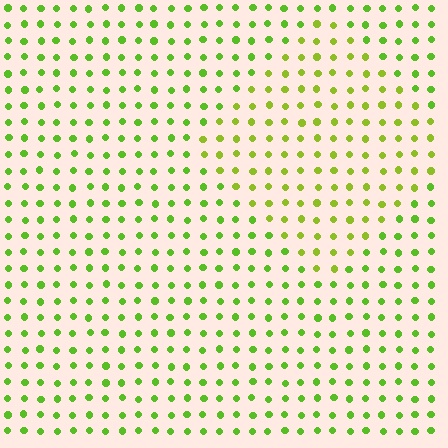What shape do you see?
I see a diamond.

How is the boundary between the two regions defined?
The boundary is defined purely by a slight shift in hue (about 21 degrees). Spacing, size, and orientation are identical on both sides.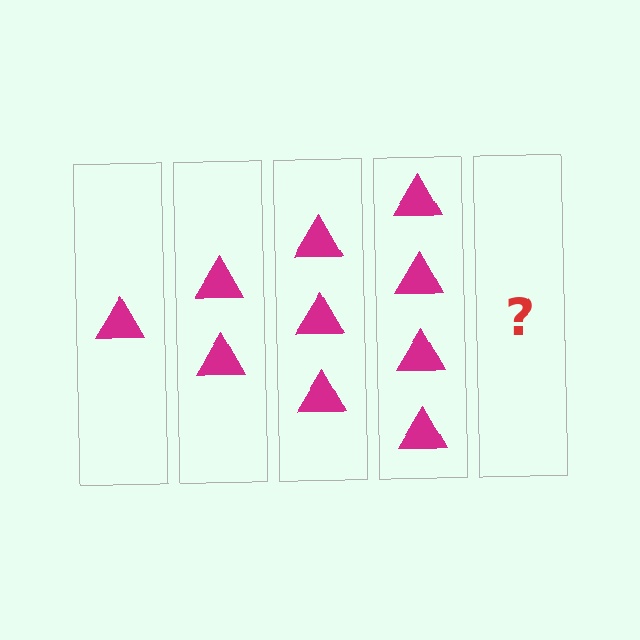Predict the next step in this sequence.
The next step is 5 triangles.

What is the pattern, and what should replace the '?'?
The pattern is that each step adds one more triangle. The '?' should be 5 triangles.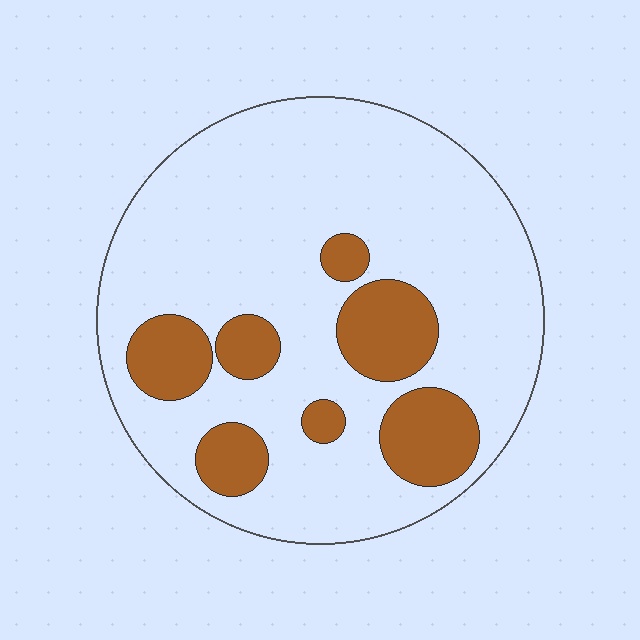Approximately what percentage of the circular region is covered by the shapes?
Approximately 20%.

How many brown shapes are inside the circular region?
7.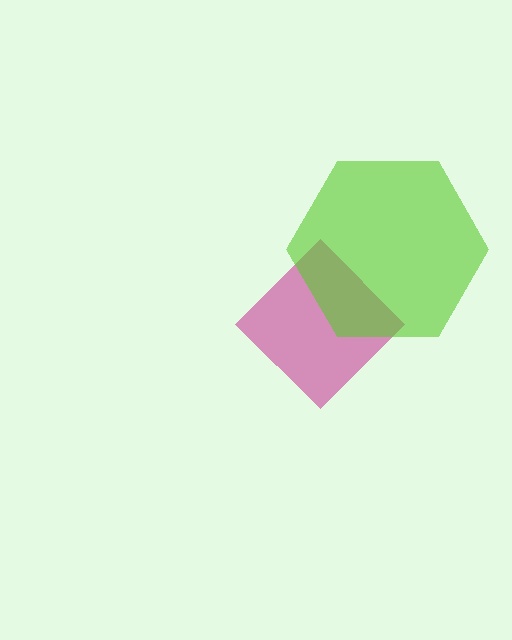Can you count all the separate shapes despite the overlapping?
Yes, there are 2 separate shapes.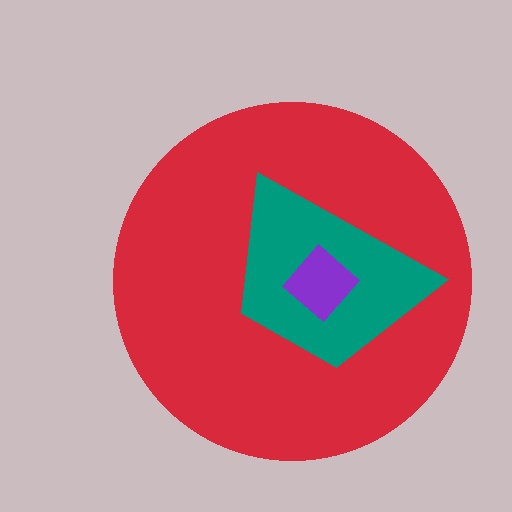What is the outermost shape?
The red circle.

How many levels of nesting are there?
3.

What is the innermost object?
The purple diamond.